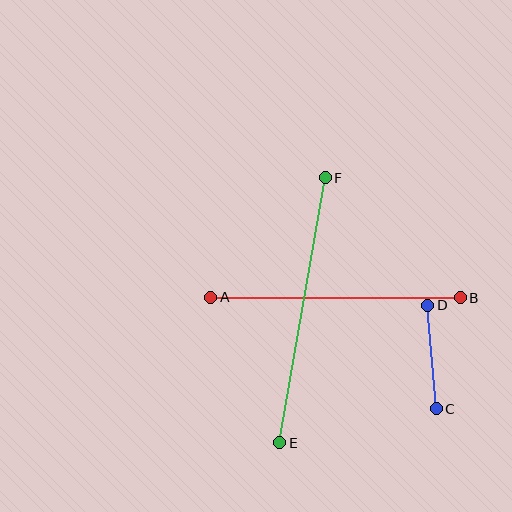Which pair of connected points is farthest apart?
Points E and F are farthest apart.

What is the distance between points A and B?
The distance is approximately 249 pixels.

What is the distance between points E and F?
The distance is approximately 269 pixels.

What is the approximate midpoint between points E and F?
The midpoint is at approximately (302, 310) pixels.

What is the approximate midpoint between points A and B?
The midpoint is at approximately (336, 298) pixels.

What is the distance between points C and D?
The distance is approximately 104 pixels.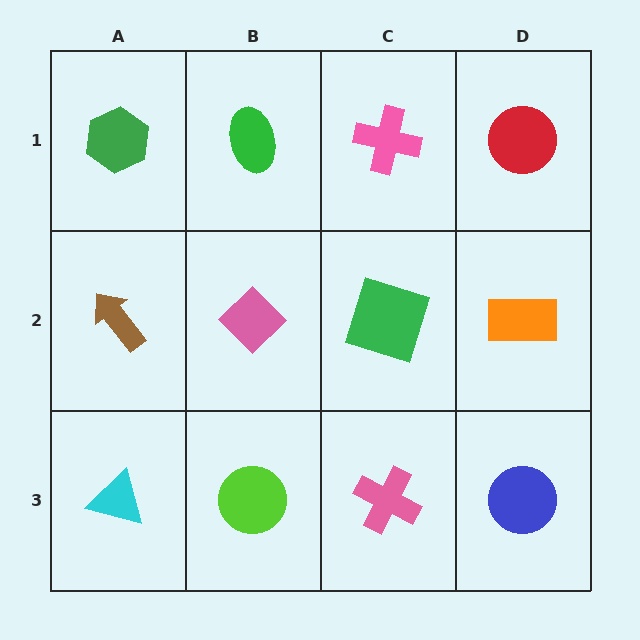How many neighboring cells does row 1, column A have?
2.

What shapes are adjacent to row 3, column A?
A brown arrow (row 2, column A), a lime circle (row 3, column B).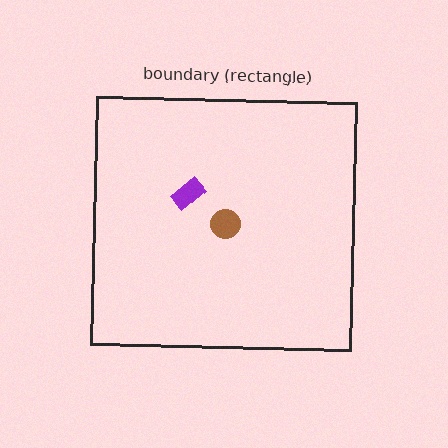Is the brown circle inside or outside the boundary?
Inside.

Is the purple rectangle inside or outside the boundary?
Inside.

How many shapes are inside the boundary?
2 inside, 0 outside.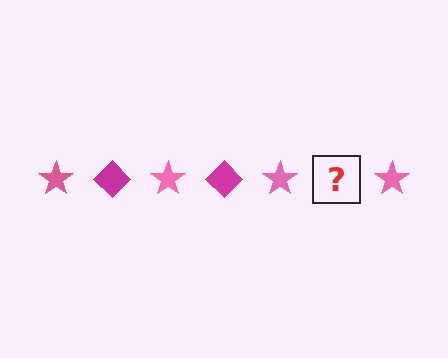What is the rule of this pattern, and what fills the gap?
The rule is that the pattern alternates between pink star and magenta diamond. The gap should be filled with a magenta diamond.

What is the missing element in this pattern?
The missing element is a magenta diamond.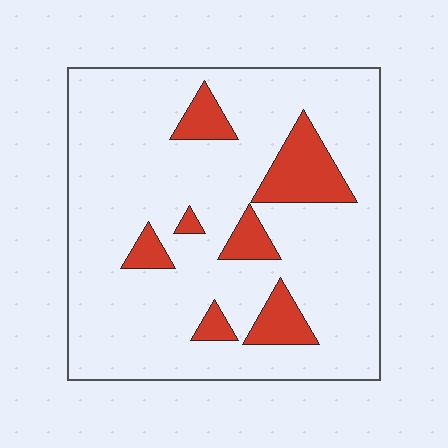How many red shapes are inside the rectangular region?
7.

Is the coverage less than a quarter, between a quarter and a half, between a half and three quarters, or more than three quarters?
Less than a quarter.